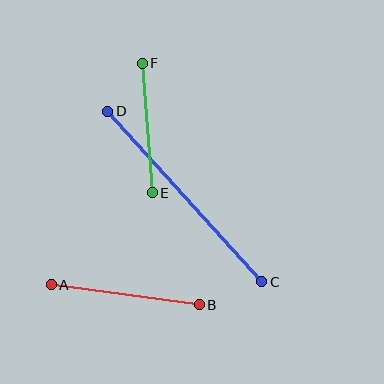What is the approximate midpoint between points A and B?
The midpoint is at approximately (125, 295) pixels.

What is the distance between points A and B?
The distance is approximately 150 pixels.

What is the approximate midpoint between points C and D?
The midpoint is at approximately (185, 196) pixels.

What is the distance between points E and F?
The distance is approximately 130 pixels.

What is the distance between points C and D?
The distance is approximately 230 pixels.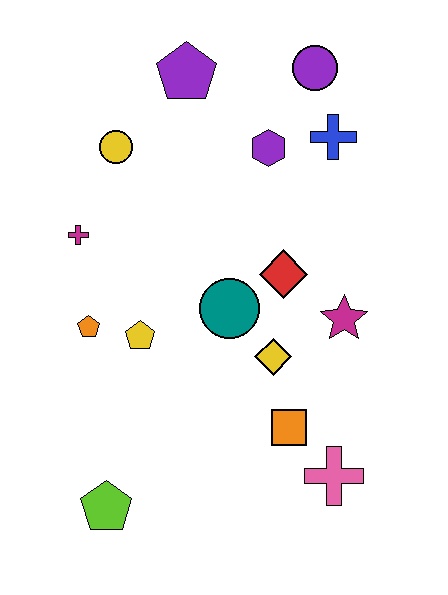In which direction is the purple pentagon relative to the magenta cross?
The purple pentagon is above the magenta cross.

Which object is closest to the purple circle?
The blue cross is closest to the purple circle.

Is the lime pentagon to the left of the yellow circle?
Yes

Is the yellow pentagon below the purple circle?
Yes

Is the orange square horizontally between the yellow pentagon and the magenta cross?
No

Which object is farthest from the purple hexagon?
The lime pentagon is farthest from the purple hexagon.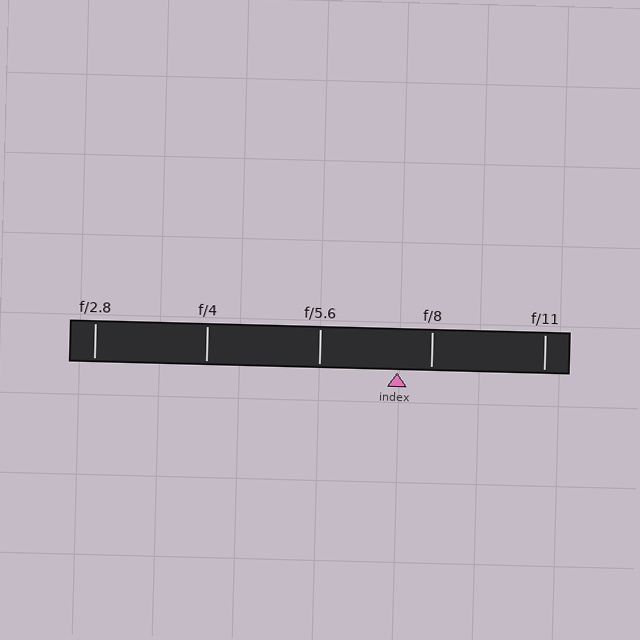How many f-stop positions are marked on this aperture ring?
There are 5 f-stop positions marked.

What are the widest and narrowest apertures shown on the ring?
The widest aperture shown is f/2.8 and the narrowest is f/11.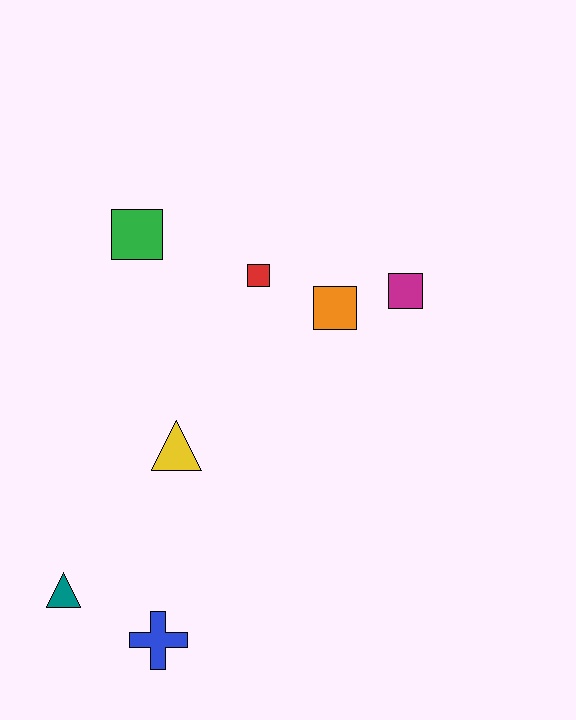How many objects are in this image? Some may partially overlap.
There are 7 objects.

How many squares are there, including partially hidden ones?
There are 4 squares.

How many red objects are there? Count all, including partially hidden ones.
There is 1 red object.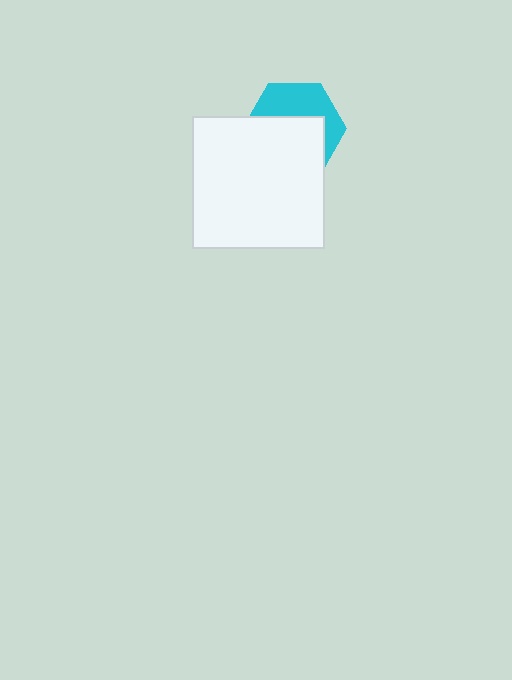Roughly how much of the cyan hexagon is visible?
A small part of it is visible (roughly 41%).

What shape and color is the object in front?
The object in front is a white square.